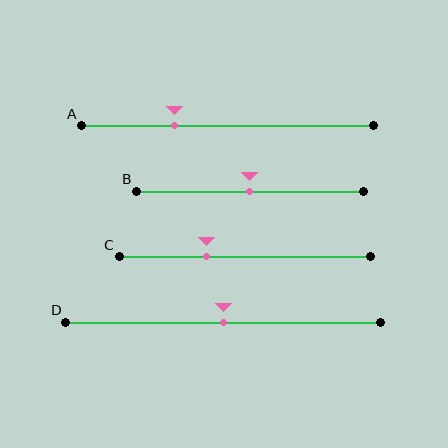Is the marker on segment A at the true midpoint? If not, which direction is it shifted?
No, the marker on segment A is shifted to the left by about 18% of the segment length.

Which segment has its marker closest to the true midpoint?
Segment B has its marker closest to the true midpoint.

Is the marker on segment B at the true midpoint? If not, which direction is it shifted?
Yes, the marker on segment B is at the true midpoint.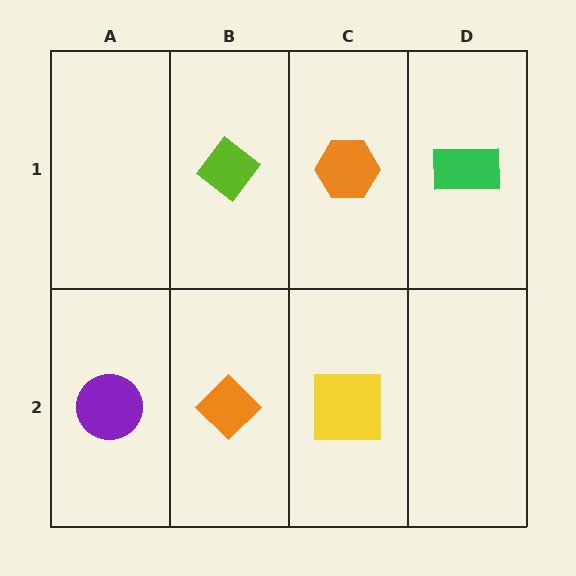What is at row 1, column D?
A green rectangle.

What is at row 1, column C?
An orange hexagon.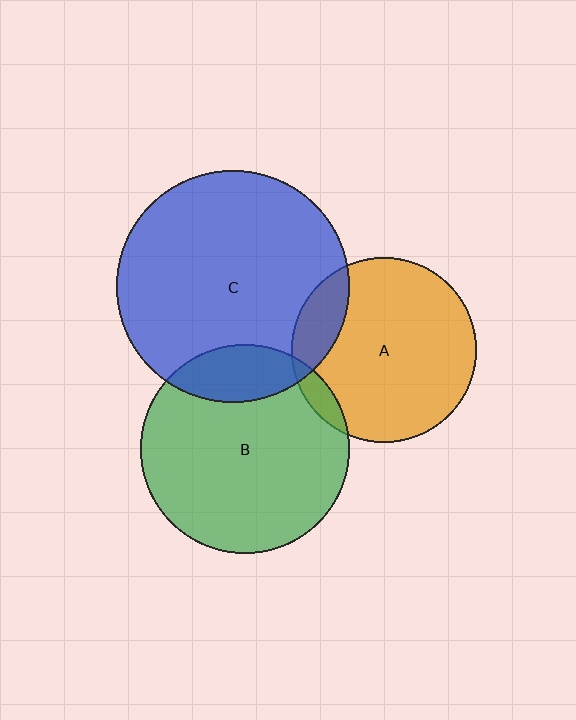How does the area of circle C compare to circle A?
Approximately 1.6 times.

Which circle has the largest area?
Circle C (blue).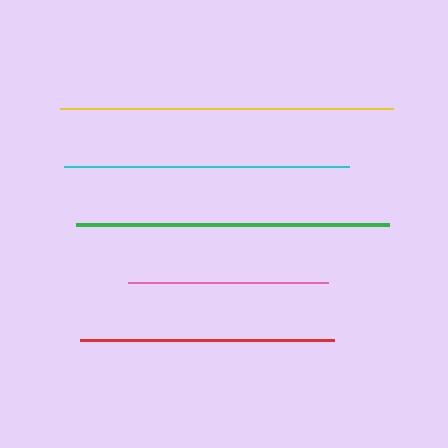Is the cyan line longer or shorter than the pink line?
The cyan line is longer than the pink line.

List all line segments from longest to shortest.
From longest to shortest: yellow, green, cyan, red, pink.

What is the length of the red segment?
The red segment is approximately 254 pixels long.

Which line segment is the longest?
The yellow line is the longest at approximately 334 pixels.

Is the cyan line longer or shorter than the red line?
The cyan line is longer than the red line.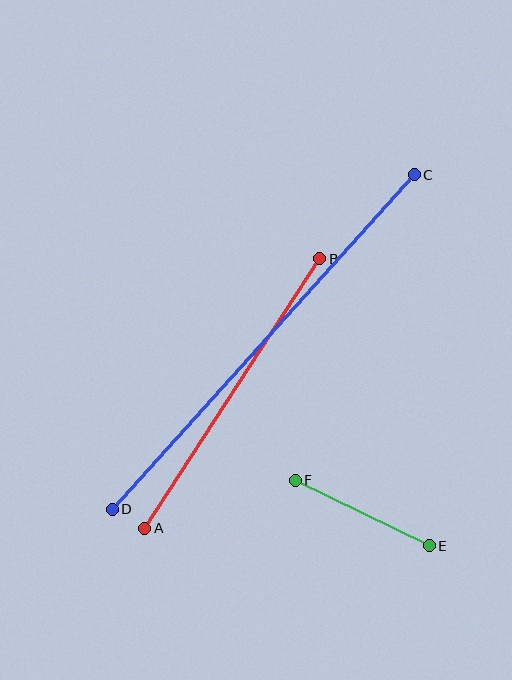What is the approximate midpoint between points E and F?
The midpoint is at approximately (362, 513) pixels.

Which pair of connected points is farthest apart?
Points C and D are farthest apart.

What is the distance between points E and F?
The distance is approximately 149 pixels.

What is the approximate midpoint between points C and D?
The midpoint is at approximately (263, 342) pixels.